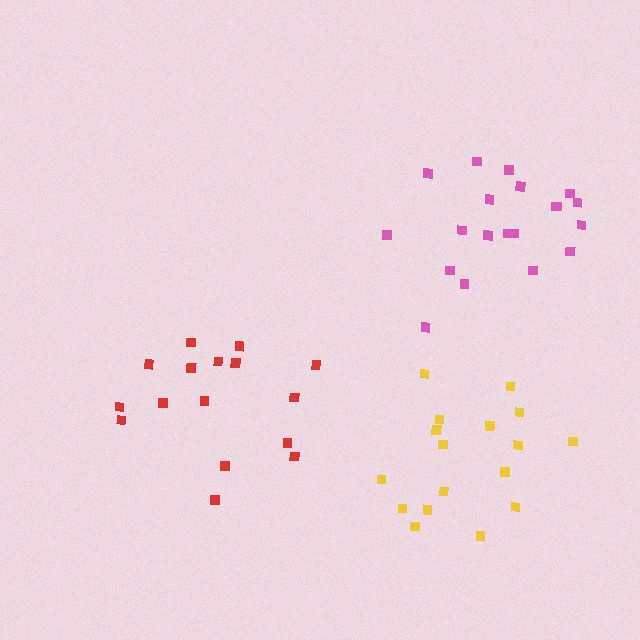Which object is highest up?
The pink cluster is topmost.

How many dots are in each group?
Group 1: 17 dots, Group 2: 16 dots, Group 3: 20 dots (53 total).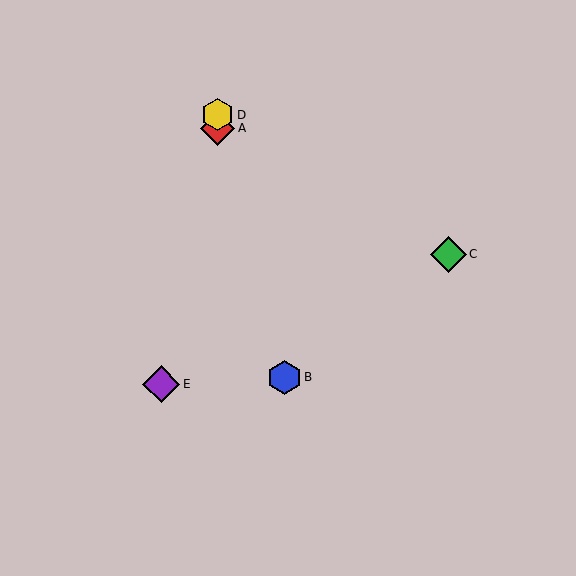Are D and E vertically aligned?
No, D is at x≈218 and E is at x≈161.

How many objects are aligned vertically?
2 objects (A, D) are aligned vertically.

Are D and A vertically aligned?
Yes, both are at x≈218.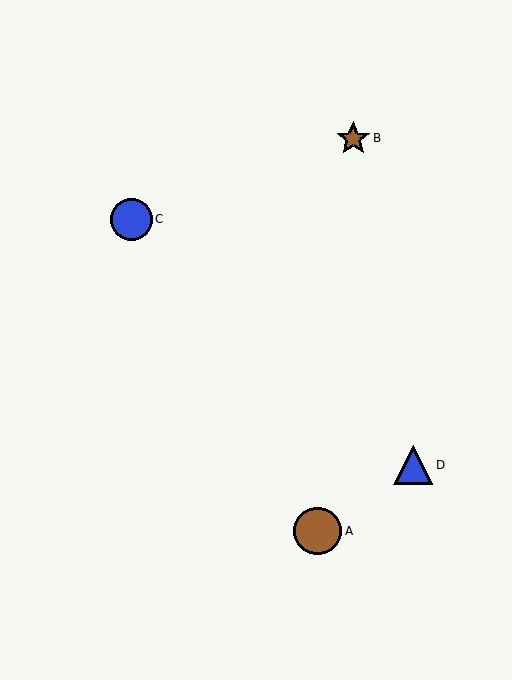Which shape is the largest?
The brown circle (labeled A) is the largest.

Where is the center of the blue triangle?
The center of the blue triangle is at (413, 465).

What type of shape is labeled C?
Shape C is a blue circle.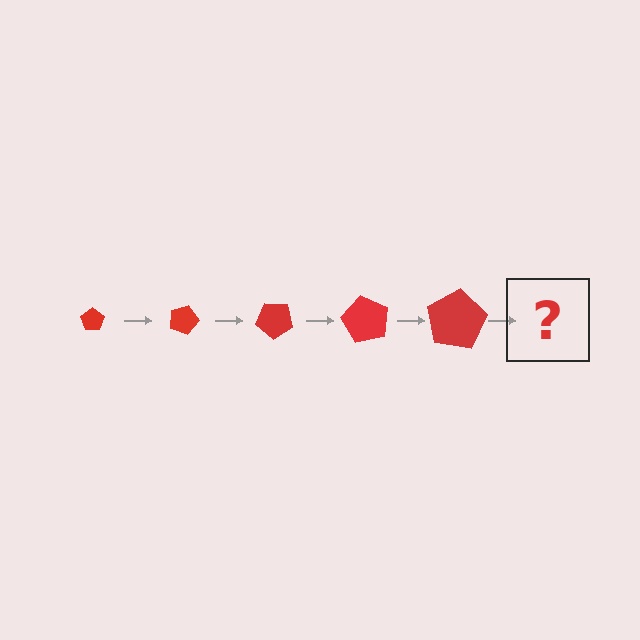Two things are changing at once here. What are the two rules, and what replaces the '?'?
The two rules are that the pentagon grows larger each step and it rotates 20 degrees each step. The '?' should be a pentagon, larger than the previous one and rotated 100 degrees from the start.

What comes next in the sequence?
The next element should be a pentagon, larger than the previous one and rotated 100 degrees from the start.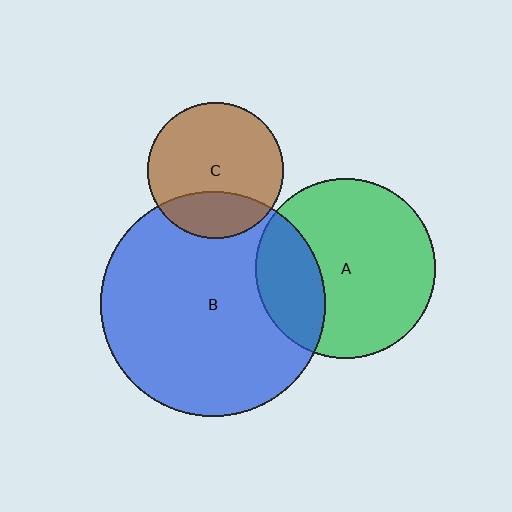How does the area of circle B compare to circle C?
Approximately 2.7 times.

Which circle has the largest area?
Circle B (blue).